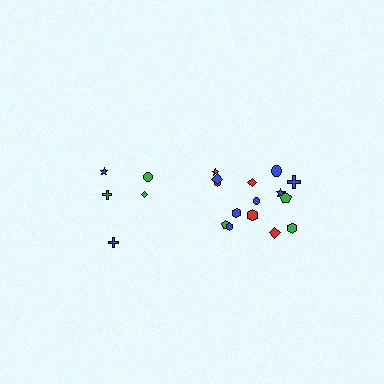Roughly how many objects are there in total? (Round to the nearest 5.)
Roughly 20 objects in total.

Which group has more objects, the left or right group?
The right group.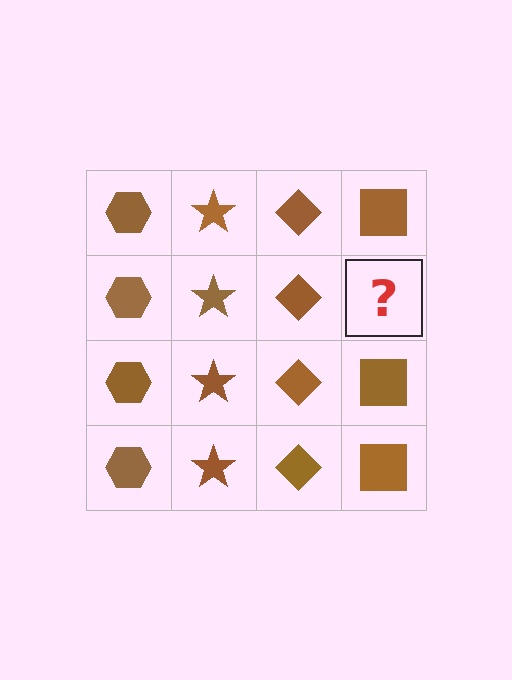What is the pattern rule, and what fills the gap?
The rule is that each column has a consistent shape. The gap should be filled with a brown square.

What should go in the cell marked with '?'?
The missing cell should contain a brown square.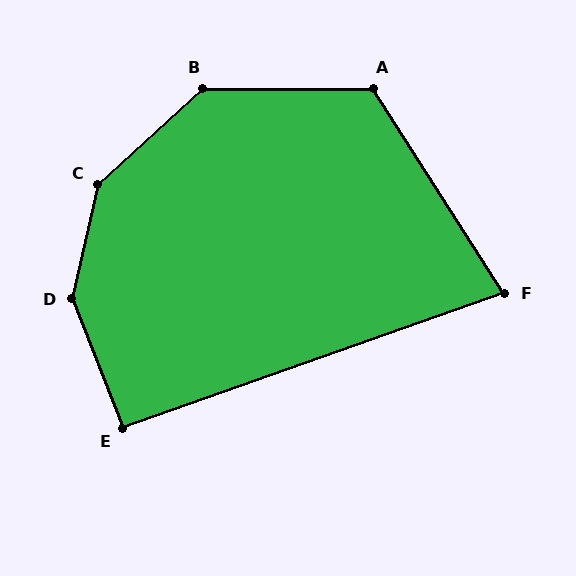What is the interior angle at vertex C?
Approximately 145 degrees (obtuse).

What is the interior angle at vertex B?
Approximately 138 degrees (obtuse).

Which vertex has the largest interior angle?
D, at approximately 146 degrees.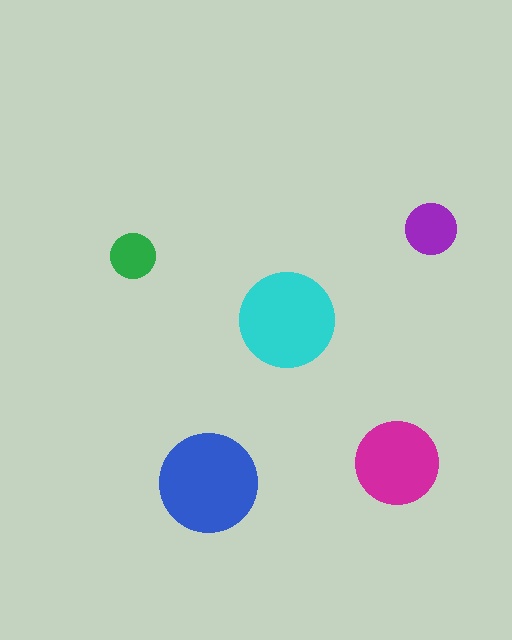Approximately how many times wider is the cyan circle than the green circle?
About 2 times wider.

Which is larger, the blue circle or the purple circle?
The blue one.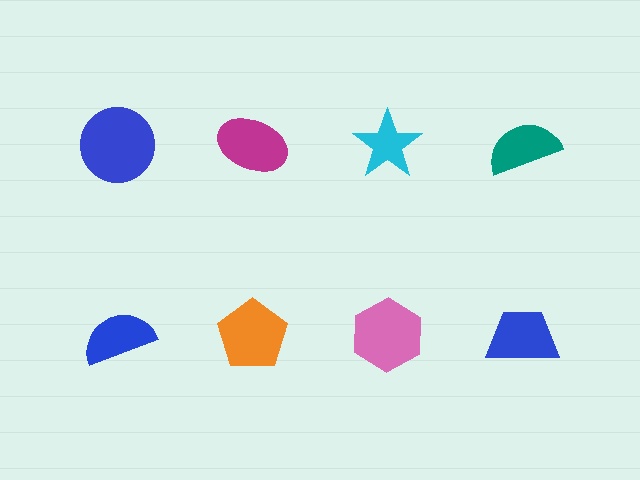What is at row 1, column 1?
A blue circle.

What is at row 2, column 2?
An orange pentagon.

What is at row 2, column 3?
A pink hexagon.